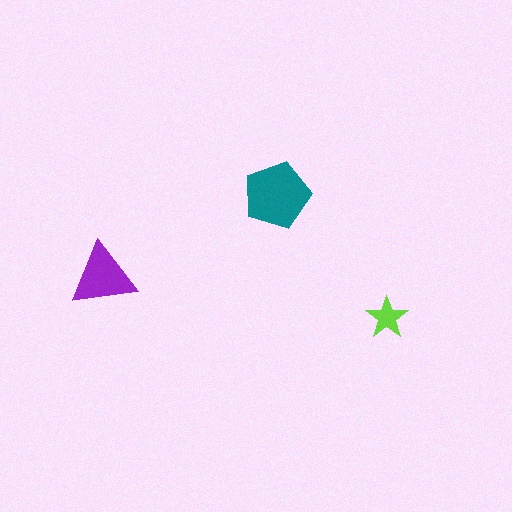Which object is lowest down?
The lime star is bottommost.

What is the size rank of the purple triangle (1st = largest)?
2nd.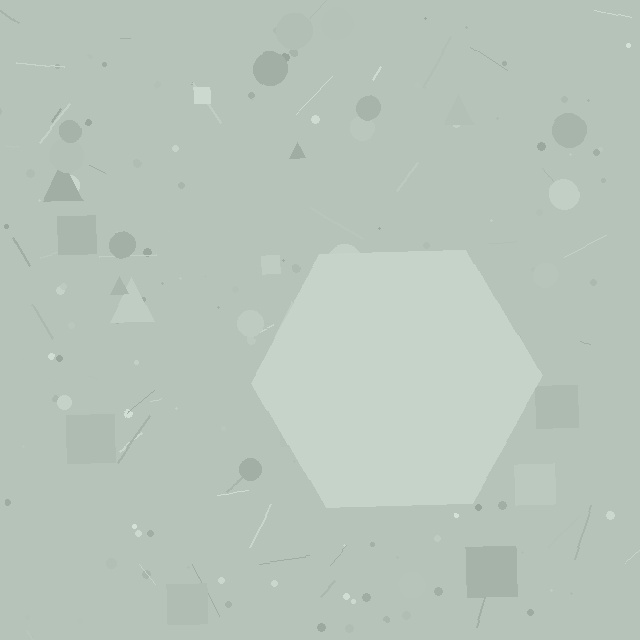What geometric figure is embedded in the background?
A hexagon is embedded in the background.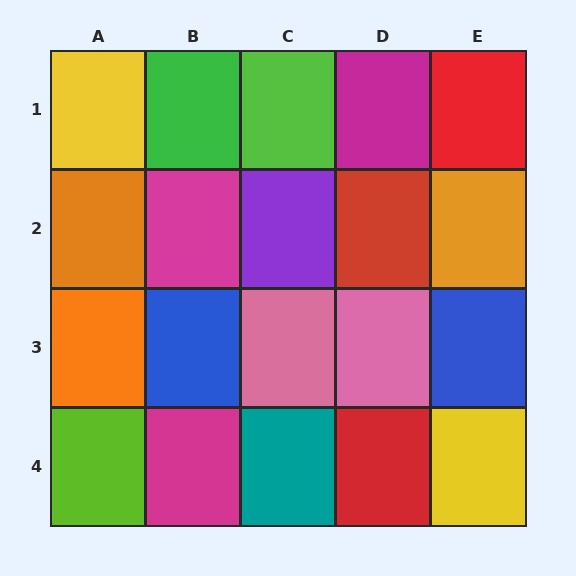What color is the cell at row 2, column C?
Purple.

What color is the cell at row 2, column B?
Magenta.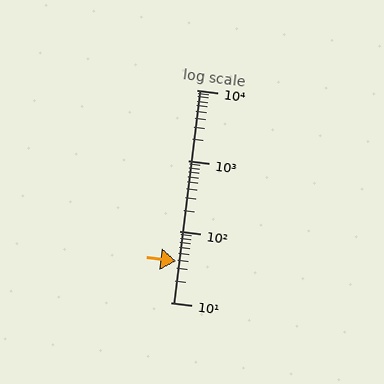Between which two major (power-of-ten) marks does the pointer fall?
The pointer is between 10 and 100.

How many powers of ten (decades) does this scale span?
The scale spans 3 decades, from 10 to 10000.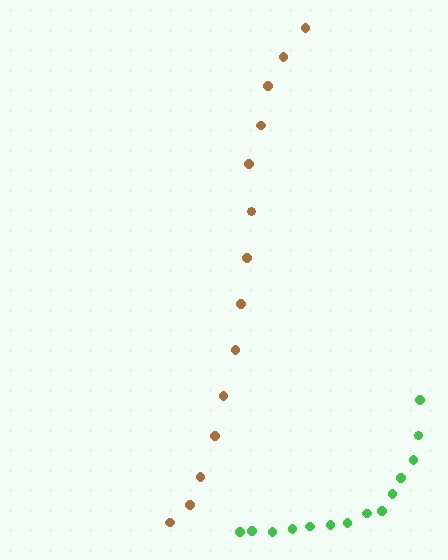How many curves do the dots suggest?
There are 2 distinct paths.